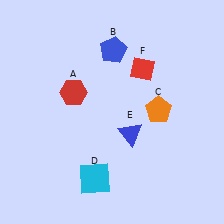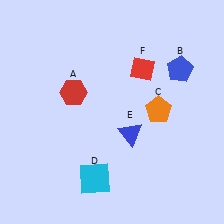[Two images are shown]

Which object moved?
The blue pentagon (B) moved right.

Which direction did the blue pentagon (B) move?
The blue pentagon (B) moved right.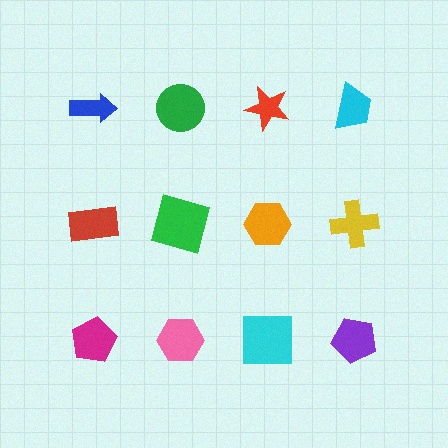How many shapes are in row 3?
4 shapes.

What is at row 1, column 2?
A green circle.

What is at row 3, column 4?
A purple pentagon.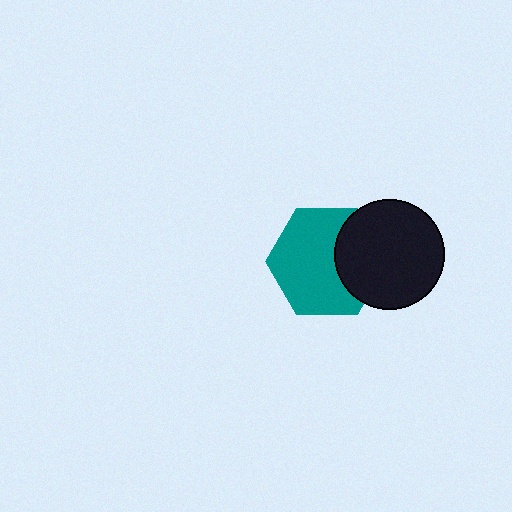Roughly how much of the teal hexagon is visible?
Most of it is visible (roughly 69%).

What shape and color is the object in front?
The object in front is a black circle.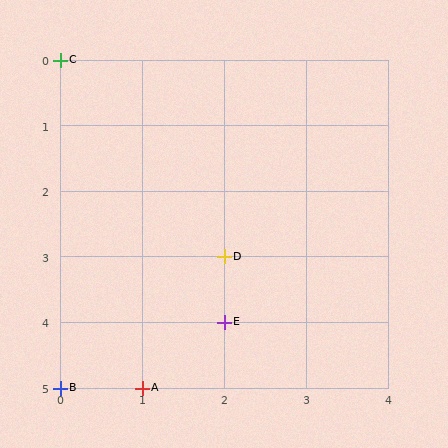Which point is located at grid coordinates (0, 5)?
Point B is at (0, 5).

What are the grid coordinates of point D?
Point D is at grid coordinates (2, 3).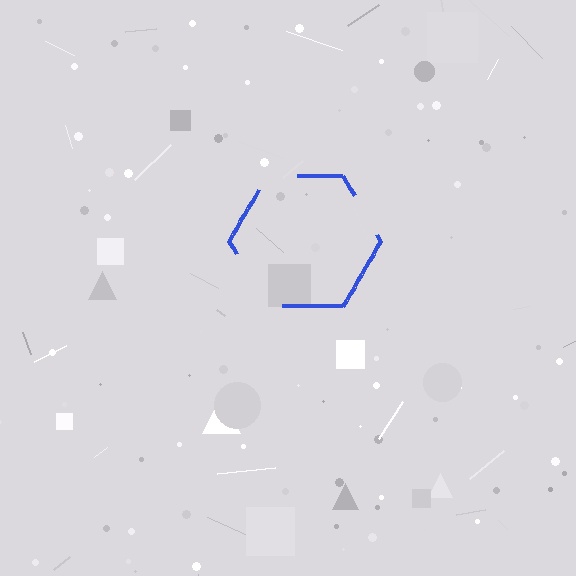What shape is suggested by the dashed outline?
The dashed outline suggests a hexagon.